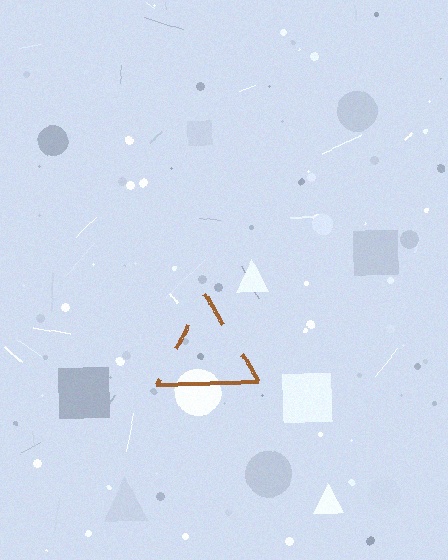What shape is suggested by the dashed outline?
The dashed outline suggests a triangle.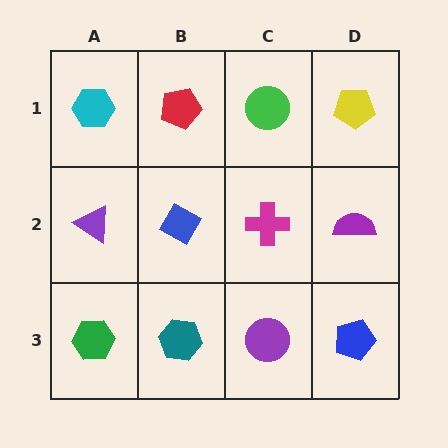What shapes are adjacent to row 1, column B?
A blue diamond (row 2, column B), a cyan hexagon (row 1, column A), a green circle (row 1, column C).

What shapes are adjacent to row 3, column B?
A blue diamond (row 2, column B), a green hexagon (row 3, column A), a purple circle (row 3, column C).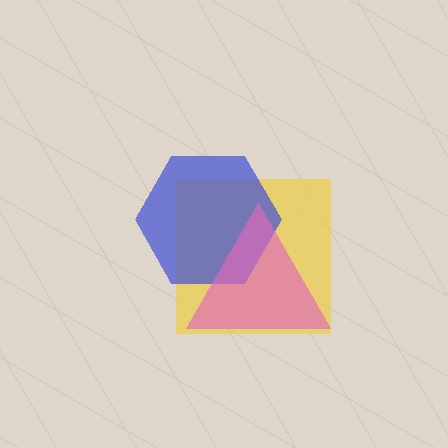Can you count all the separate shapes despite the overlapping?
Yes, there are 3 separate shapes.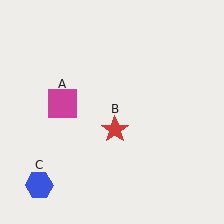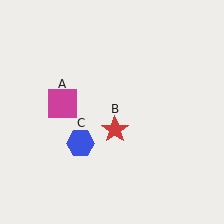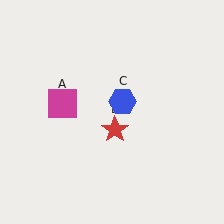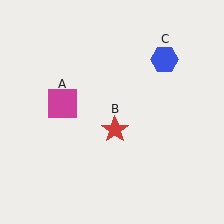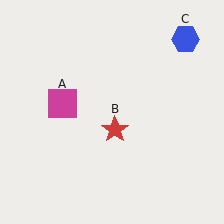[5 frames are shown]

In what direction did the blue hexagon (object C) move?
The blue hexagon (object C) moved up and to the right.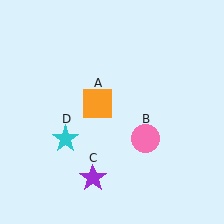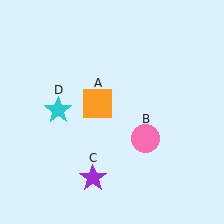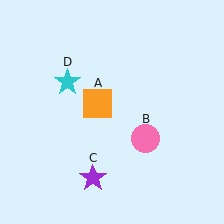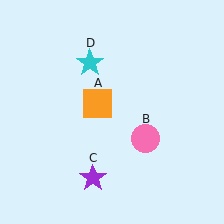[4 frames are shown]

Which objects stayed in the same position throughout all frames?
Orange square (object A) and pink circle (object B) and purple star (object C) remained stationary.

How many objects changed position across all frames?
1 object changed position: cyan star (object D).